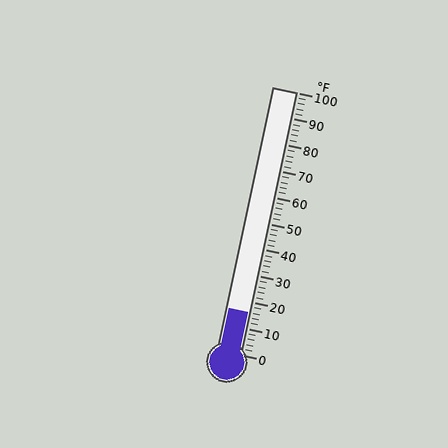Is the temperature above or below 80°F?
The temperature is below 80°F.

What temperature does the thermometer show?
The thermometer shows approximately 16°F.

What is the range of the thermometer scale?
The thermometer scale ranges from 0°F to 100°F.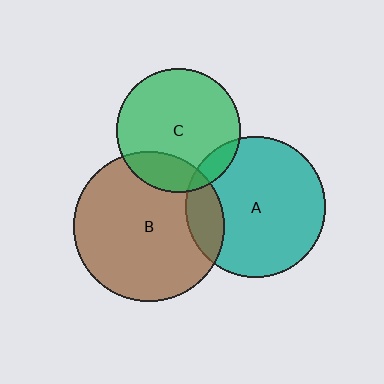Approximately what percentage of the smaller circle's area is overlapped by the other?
Approximately 15%.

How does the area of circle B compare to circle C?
Approximately 1.5 times.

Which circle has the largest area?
Circle B (brown).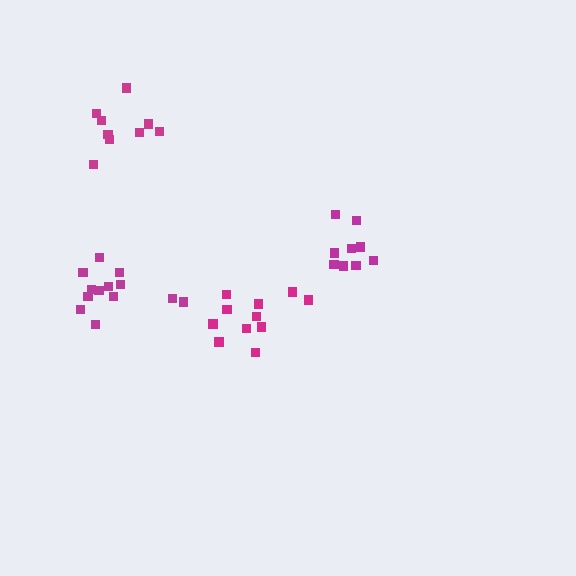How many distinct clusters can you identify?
There are 4 distinct clusters.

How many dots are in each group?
Group 1: 13 dots, Group 2: 9 dots, Group 3: 9 dots, Group 4: 11 dots (42 total).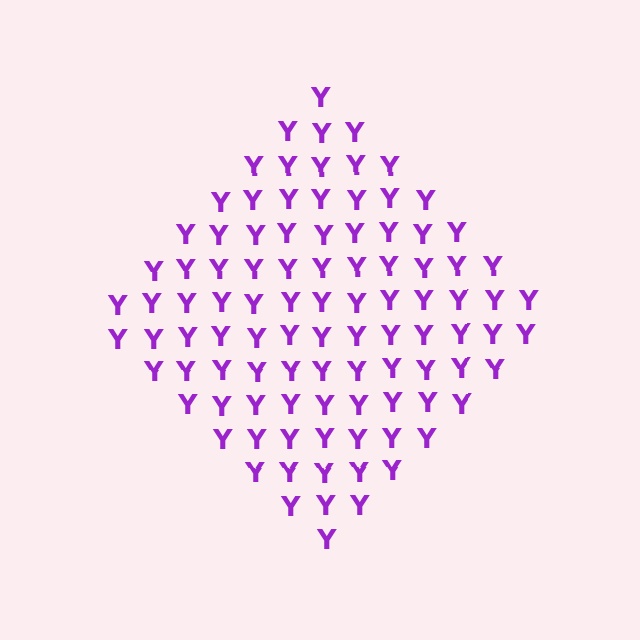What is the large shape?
The large shape is a diamond.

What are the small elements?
The small elements are letter Y's.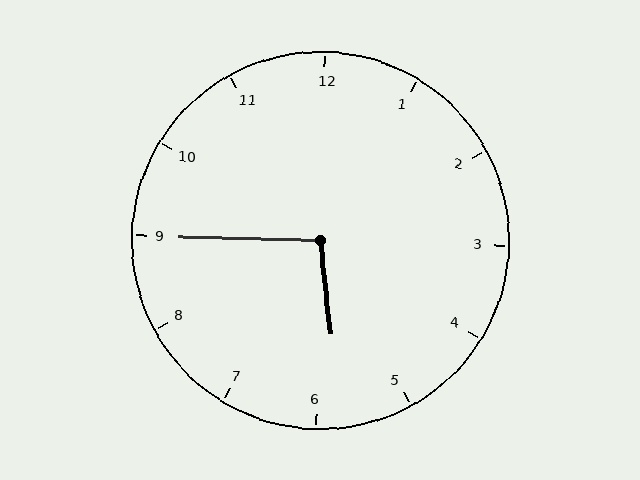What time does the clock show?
5:45.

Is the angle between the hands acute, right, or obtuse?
It is obtuse.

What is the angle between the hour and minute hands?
Approximately 98 degrees.